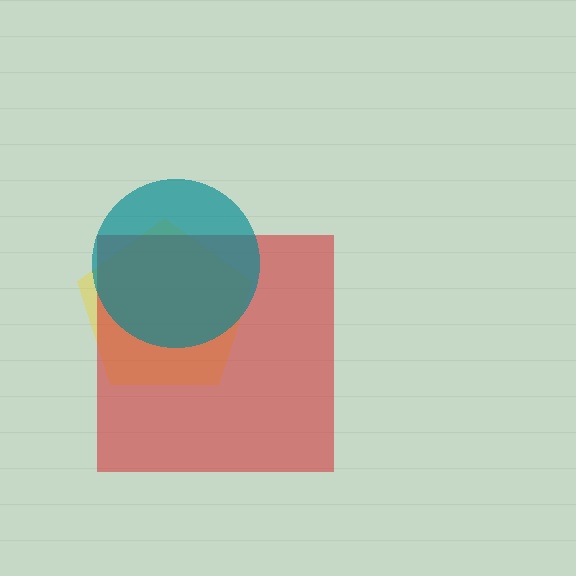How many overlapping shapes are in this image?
There are 3 overlapping shapes in the image.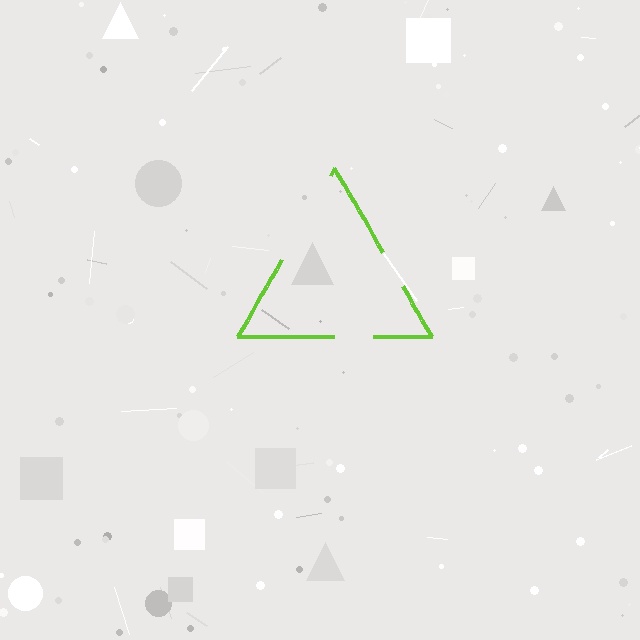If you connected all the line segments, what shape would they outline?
They would outline a triangle.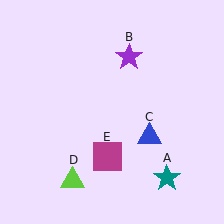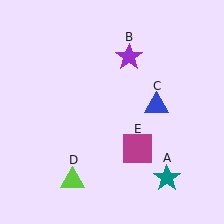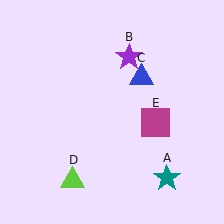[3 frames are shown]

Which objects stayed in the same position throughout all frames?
Teal star (object A) and purple star (object B) and lime triangle (object D) remained stationary.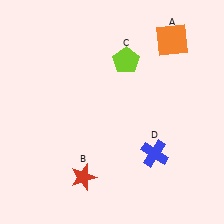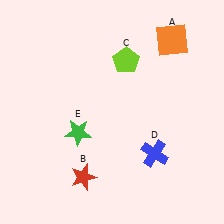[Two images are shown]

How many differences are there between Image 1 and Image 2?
There is 1 difference between the two images.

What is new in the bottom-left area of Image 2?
A green star (E) was added in the bottom-left area of Image 2.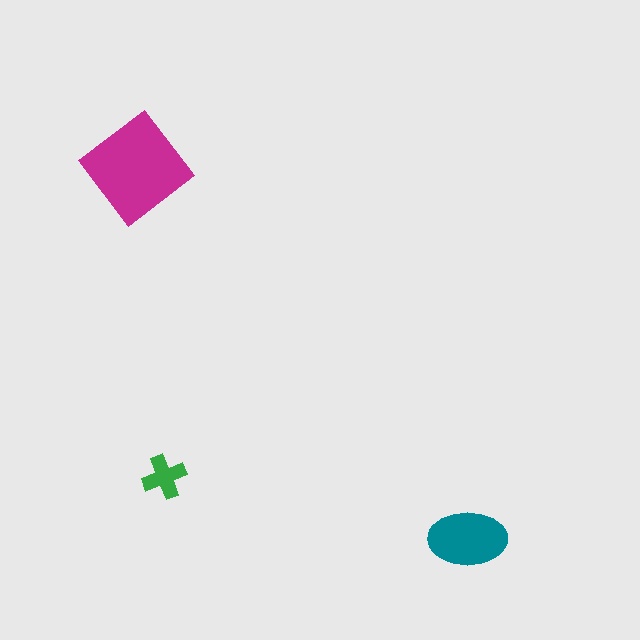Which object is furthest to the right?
The teal ellipse is rightmost.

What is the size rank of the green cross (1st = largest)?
3rd.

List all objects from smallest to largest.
The green cross, the teal ellipse, the magenta diamond.